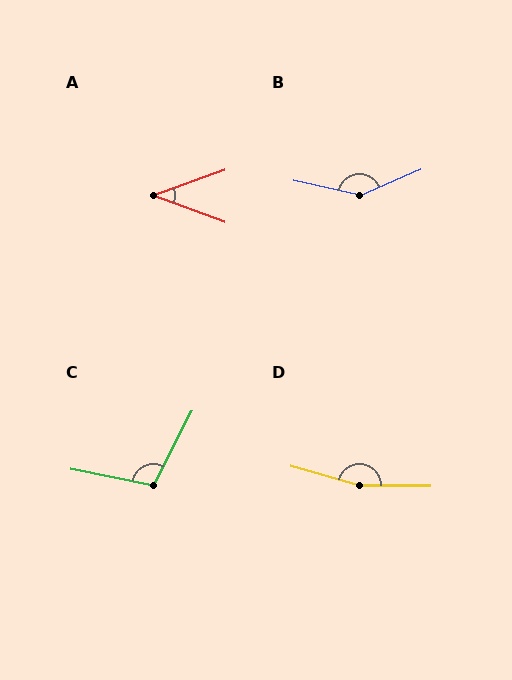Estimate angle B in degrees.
Approximately 144 degrees.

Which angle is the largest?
D, at approximately 164 degrees.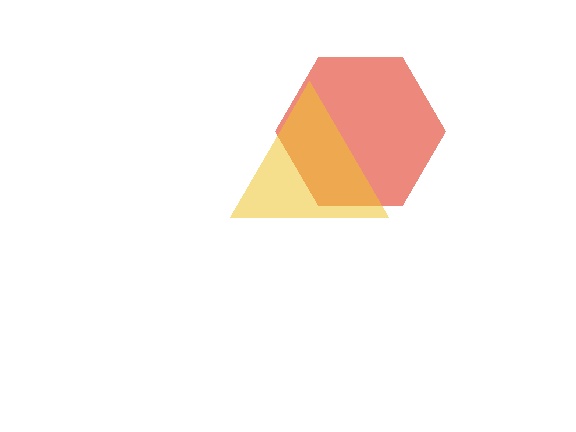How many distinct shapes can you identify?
There are 2 distinct shapes: a red hexagon, a yellow triangle.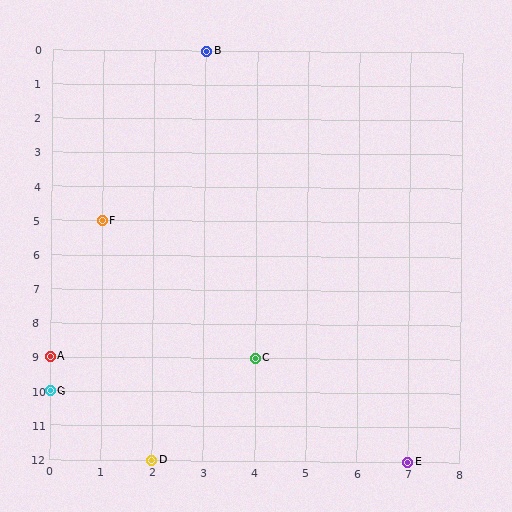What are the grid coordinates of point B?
Point B is at grid coordinates (3, 0).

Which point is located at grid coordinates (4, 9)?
Point C is at (4, 9).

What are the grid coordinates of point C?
Point C is at grid coordinates (4, 9).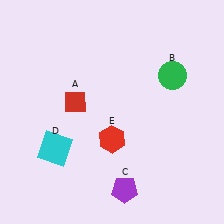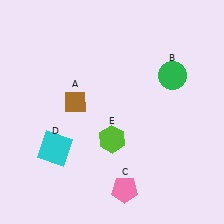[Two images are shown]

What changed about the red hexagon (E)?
In Image 1, E is red. In Image 2, it changed to lime.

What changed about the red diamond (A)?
In Image 1, A is red. In Image 2, it changed to brown.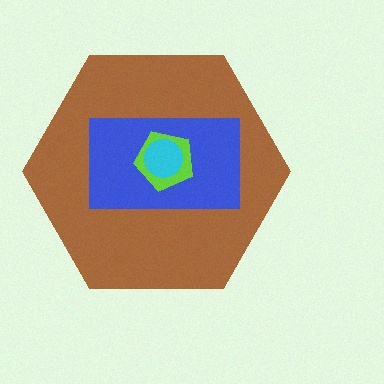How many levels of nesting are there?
4.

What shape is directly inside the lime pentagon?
The cyan circle.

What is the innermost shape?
The cyan circle.